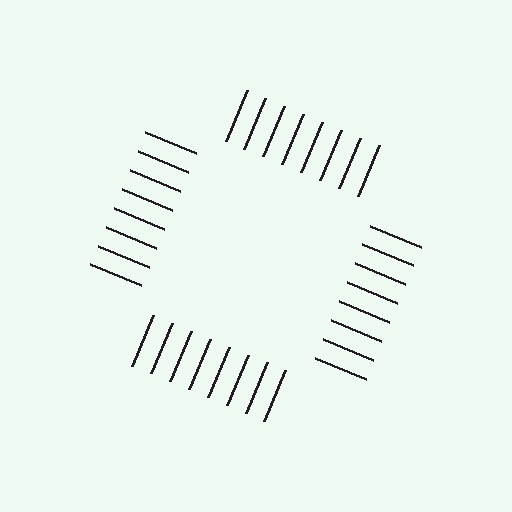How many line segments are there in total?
32 — 8 along each of the 4 edges.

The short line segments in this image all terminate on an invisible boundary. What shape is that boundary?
An illusory square — the line segments terminate on its edges but no continuous stroke is drawn.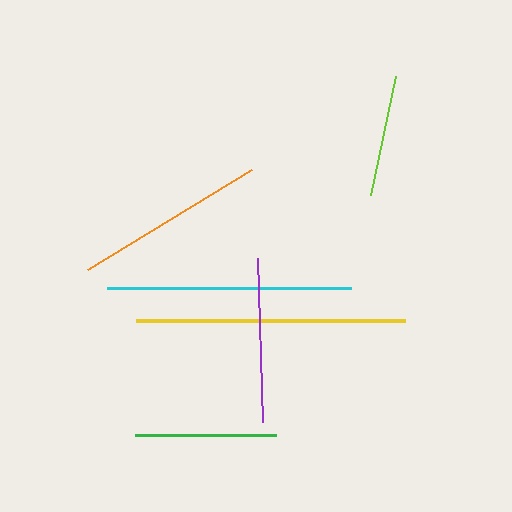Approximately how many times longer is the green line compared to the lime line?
The green line is approximately 1.2 times the length of the lime line.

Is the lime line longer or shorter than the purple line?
The purple line is longer than the lime line.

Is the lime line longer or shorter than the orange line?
The orange line is longer than the lime line.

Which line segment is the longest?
The yellow line is the longest at approximately 269 pixels.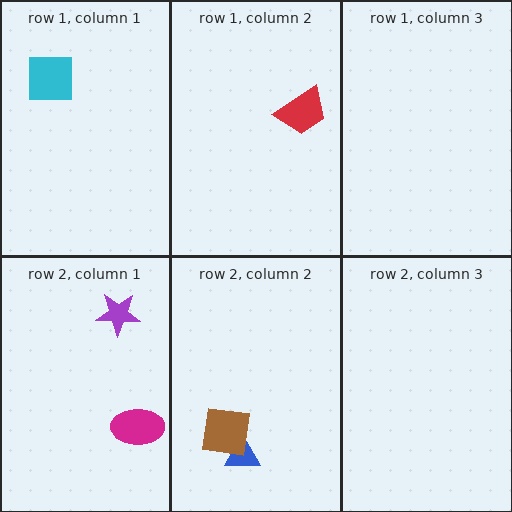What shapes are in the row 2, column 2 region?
The blue triangle, the brown square.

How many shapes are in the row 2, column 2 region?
2.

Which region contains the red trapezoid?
The row 1, column 2 region.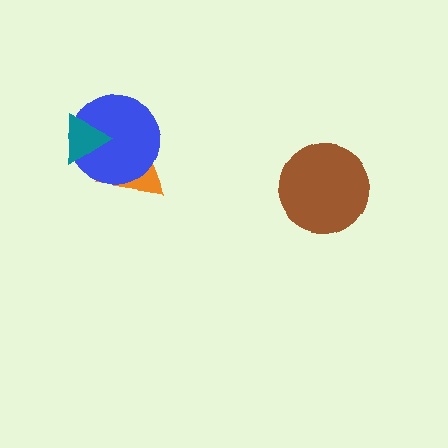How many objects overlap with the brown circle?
0 objects overlap with the brown circle.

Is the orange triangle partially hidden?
Yes, it is partially covered by another shape.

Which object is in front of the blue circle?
The teal triangle is in front of the blue circle.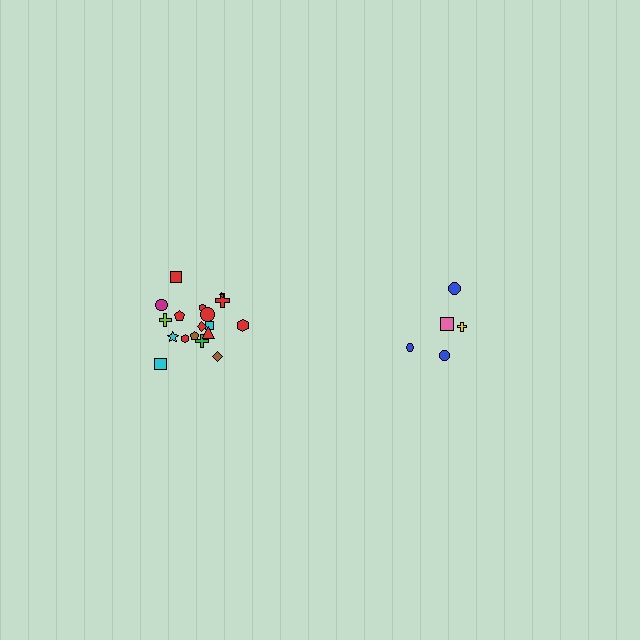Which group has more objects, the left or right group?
The left group.